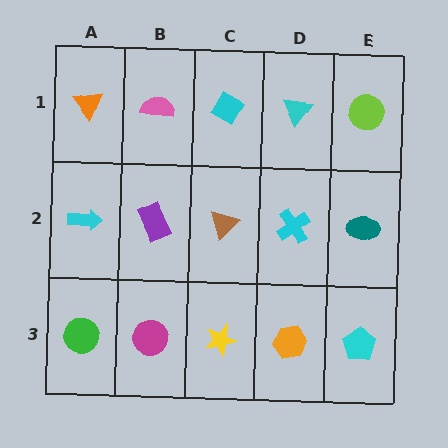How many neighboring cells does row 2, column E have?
3.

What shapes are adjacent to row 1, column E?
A teal ellipse (row 2, column E), a cyan triangle (row 1, column D).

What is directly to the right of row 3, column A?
A magenta circle.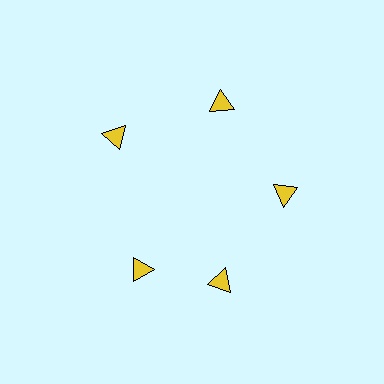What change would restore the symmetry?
The symmetry would be restored by rotating it back into even spacing with its neighbors so that all 5 triangles sit at equal angles and equal distance from the center.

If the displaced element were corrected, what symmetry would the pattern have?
It would have 5-fold rotational symmetry — the pattern would map onto itself every 72 degrees.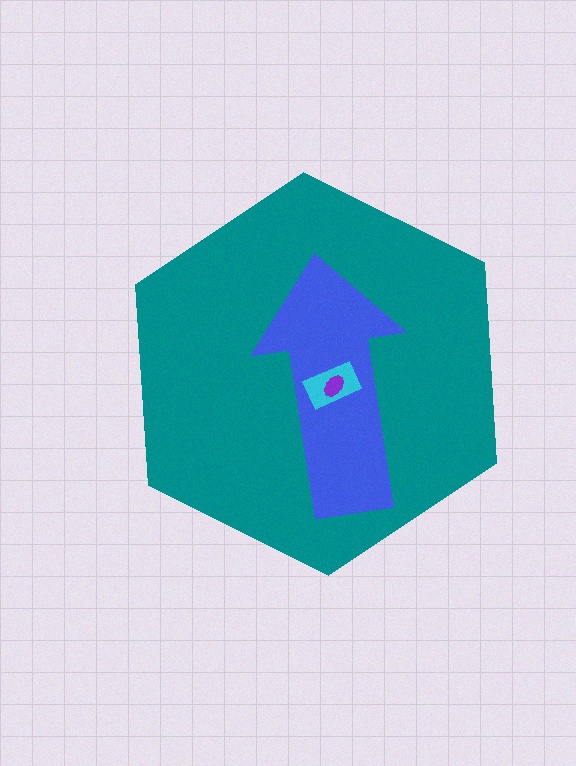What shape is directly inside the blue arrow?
The cyan rectangle.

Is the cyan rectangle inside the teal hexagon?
Yes.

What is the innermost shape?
The purple ellipse.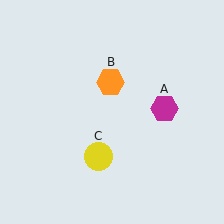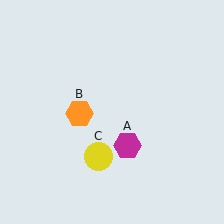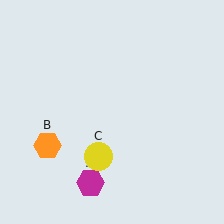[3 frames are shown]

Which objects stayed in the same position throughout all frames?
Yellow circle (object C) remained stationary.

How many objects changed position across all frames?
2 objects changed position: magenta hexagon (object A), orange hexagon (object B).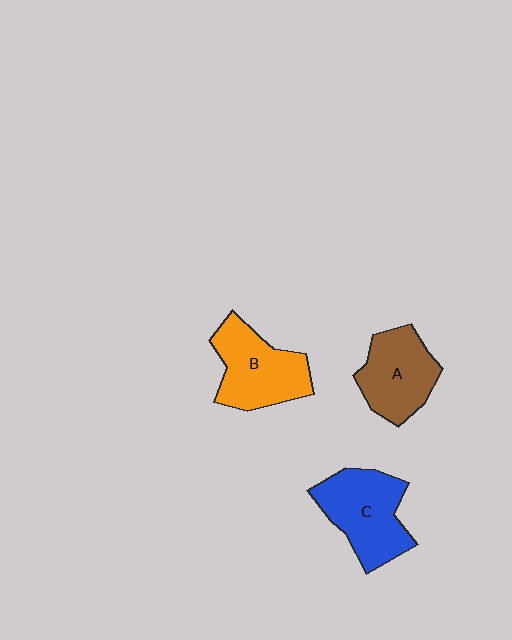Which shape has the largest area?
Shape C (blue).